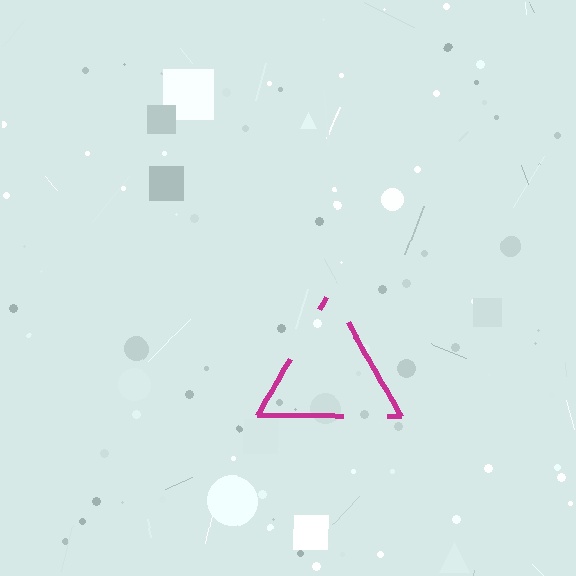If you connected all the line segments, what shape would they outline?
They would outline a triangle.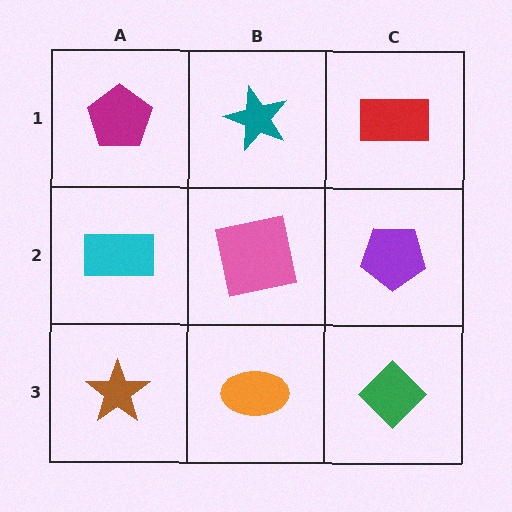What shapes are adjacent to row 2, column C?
A red rectangle (row 1, column C), a green diamond (row 3, column C), a pink square (row 2, column B).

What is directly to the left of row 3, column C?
An orange ellipse.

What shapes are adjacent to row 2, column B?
A teal star (row 1, column B), an orange ellipse (row 3, column B), a cyan rectangle (row 2, column A), a purple pentagon (row 2, column C).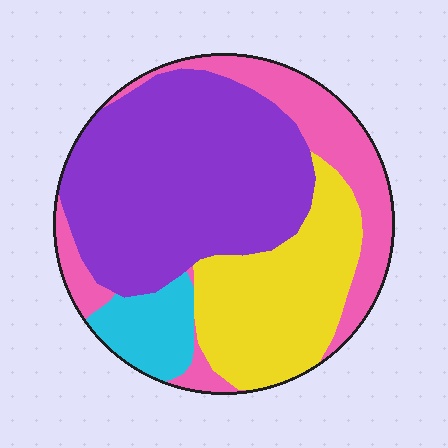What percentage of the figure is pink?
Pink covers about 20% of the figure.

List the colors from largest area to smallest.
From largest to smallest: purple, yellow, pink, cyan.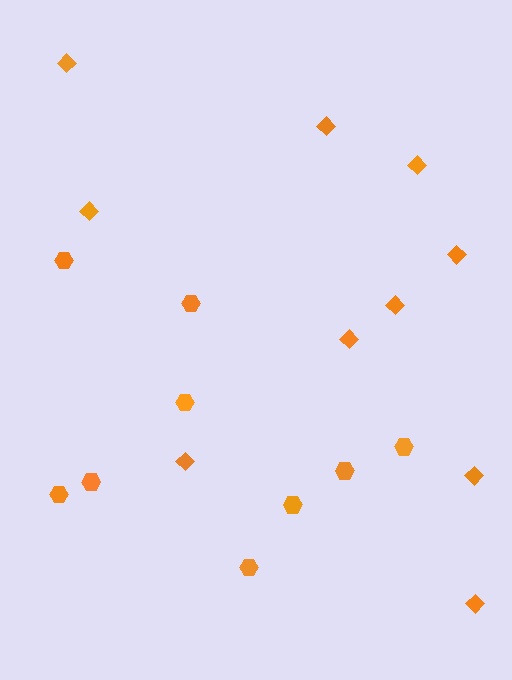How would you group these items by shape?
There are 2 groups: one group of diamonds (10) and one group of hexagons (9).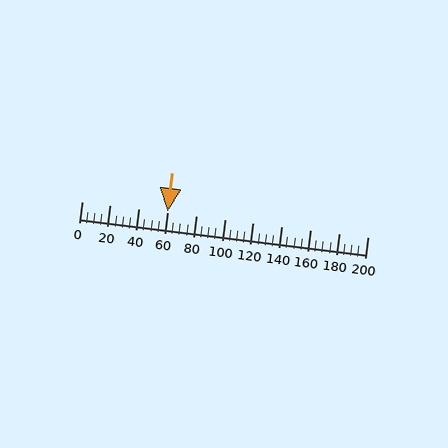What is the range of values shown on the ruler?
The ruler shows values from 0 to 200.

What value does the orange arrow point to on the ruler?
The orange arrow points to approximately 60.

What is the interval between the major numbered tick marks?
The major tick marks are spaced 20 units apart.